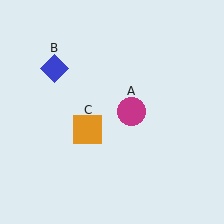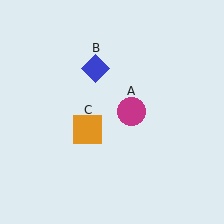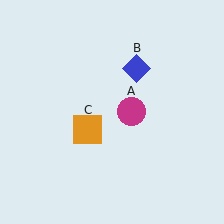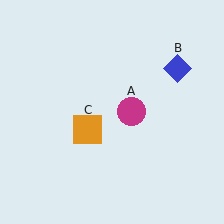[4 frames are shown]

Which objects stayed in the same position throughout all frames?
Magenta circle (object A) and orange square (object C) remained stationary.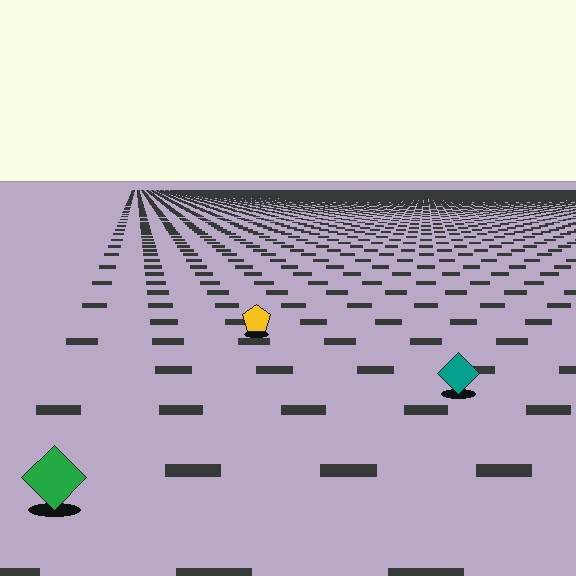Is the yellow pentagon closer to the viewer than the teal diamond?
No. The teal diamond is closer — you can tell from the texture gradient: the ground texture is coarser near it.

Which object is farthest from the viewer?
The yellow pentagon is farthest from the viewer. It appears smaller and the ground texture around it is denser.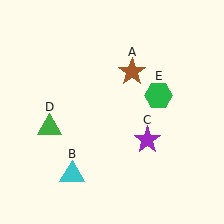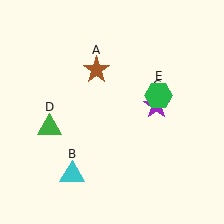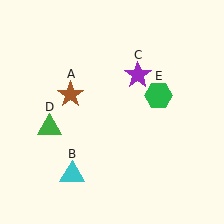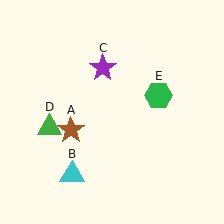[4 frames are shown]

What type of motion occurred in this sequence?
The brown star (object A), purple star (object C) rotated counterclockwise around the center of the scene.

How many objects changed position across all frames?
2 objects changed position: brown star (object A), purple star (object C).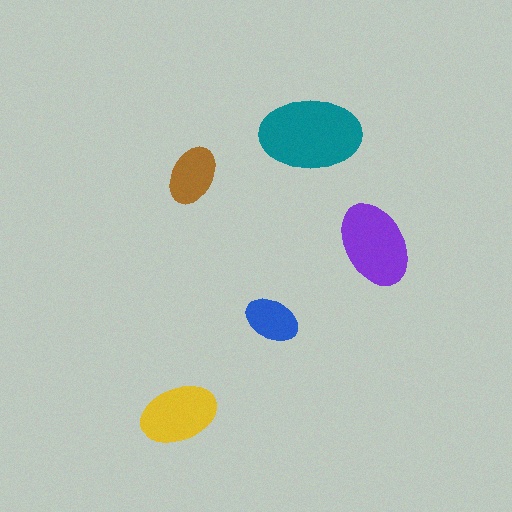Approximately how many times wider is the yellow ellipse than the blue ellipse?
About 1.5 times wider.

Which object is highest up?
The teal ellipse is topmost.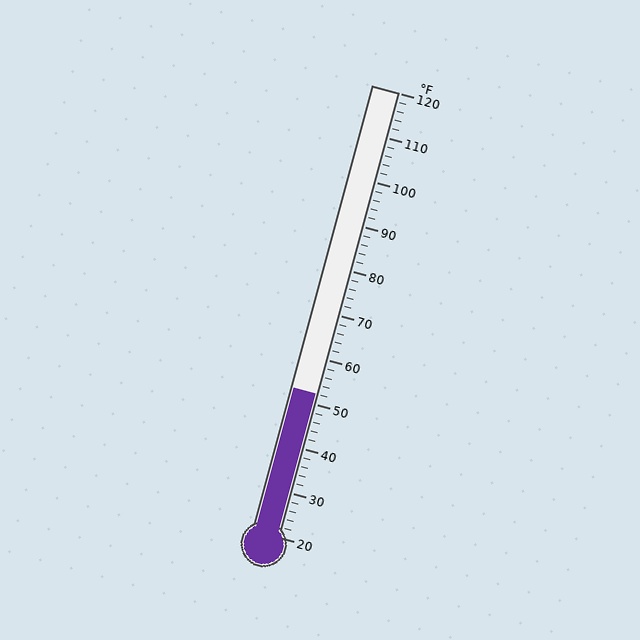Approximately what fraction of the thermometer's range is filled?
The thermometer is filled to approximately 30% of its range.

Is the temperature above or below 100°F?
The temperature is below 100°F.